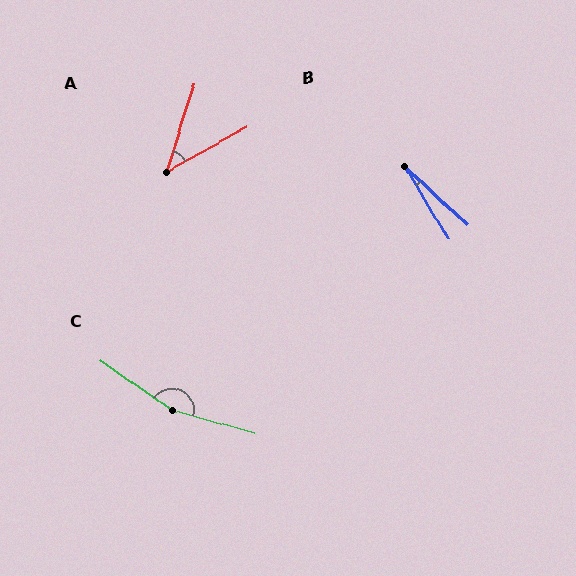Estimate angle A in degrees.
Approximately 43 degrees.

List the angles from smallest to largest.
B (16°), A (43°), C (161°).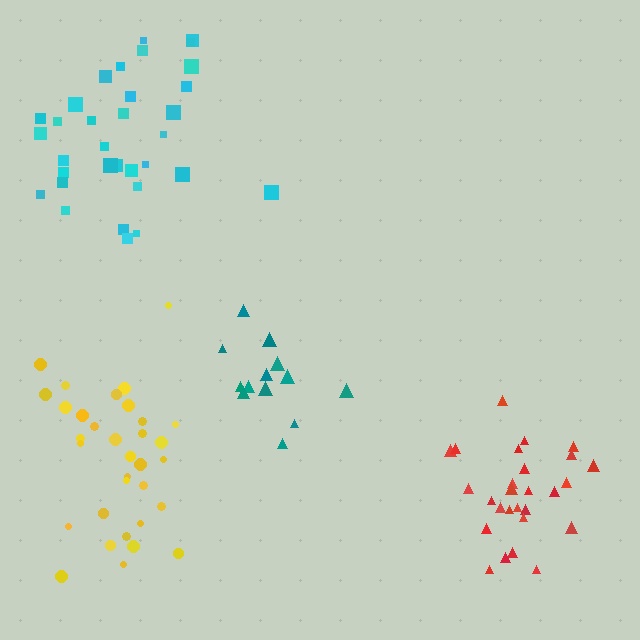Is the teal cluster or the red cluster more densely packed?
Red.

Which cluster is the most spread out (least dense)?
Cyan.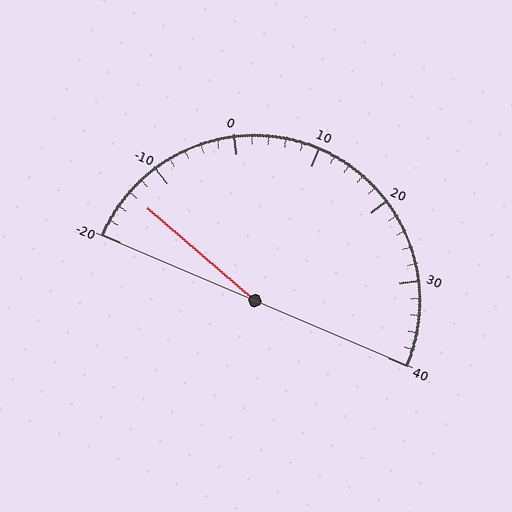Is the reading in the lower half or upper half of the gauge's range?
The reading is in the lower half of the range (-20 to 40).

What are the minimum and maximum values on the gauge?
The gauge ranges from -20 to 40.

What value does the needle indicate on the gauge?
The needle indicates approximately -14.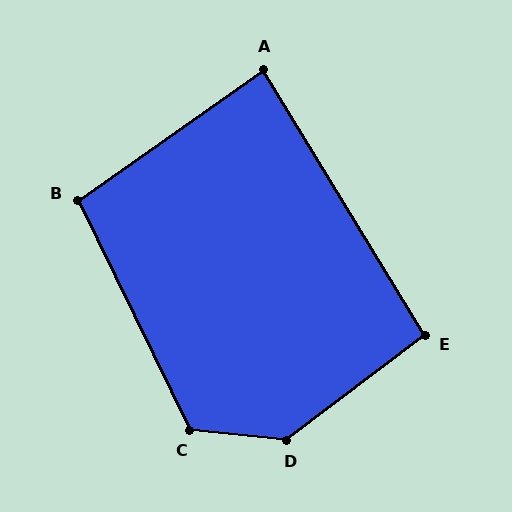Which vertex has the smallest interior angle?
A, at approximately 86 degrees.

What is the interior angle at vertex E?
Approximately 96 degrees (obtuse).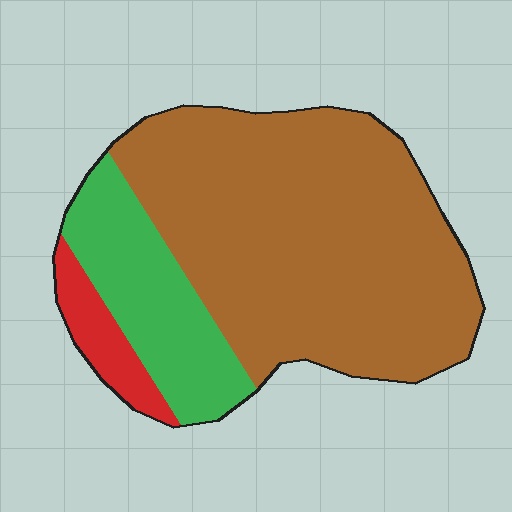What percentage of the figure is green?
Green covers about 20% of the figure.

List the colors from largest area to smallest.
From largest to smallest: brown, green, red.